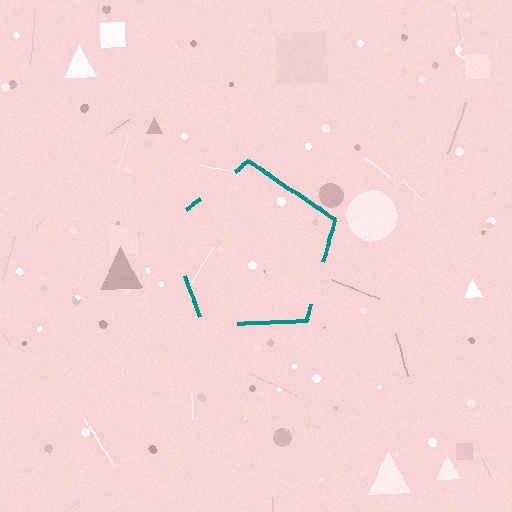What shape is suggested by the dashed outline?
The dashed outline suggests a pentagon.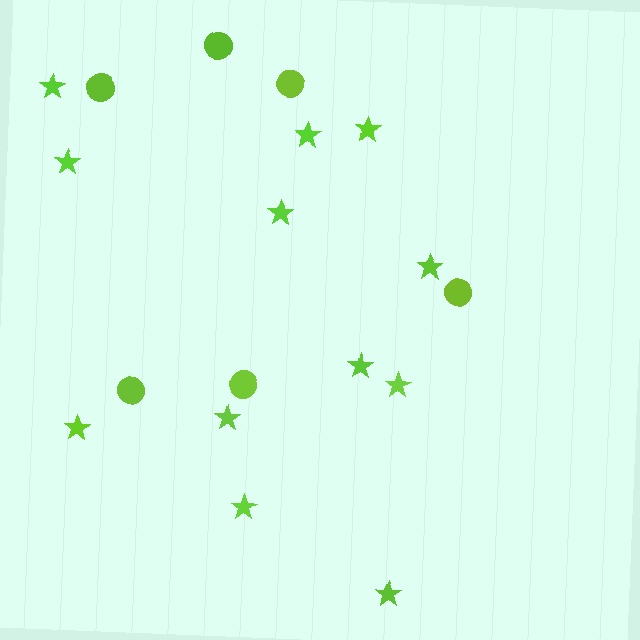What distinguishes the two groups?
There are 2 groups: one group of stars (12) and one group of circles (6).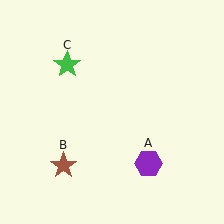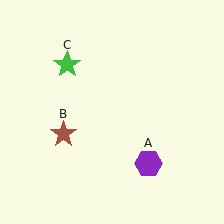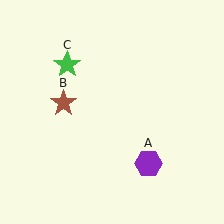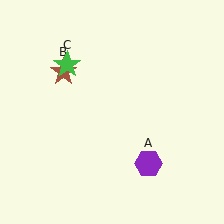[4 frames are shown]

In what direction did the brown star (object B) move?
The brown star (object B) moved up.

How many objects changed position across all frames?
1 object changed position: brown star (object B).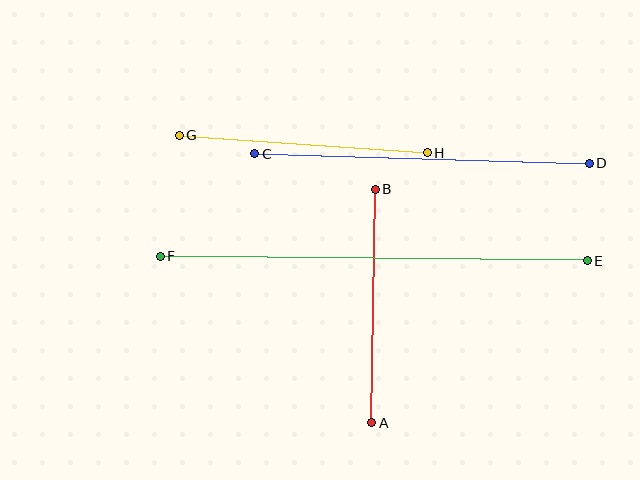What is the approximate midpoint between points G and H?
The midpoint is at approximately (303, 144) pixels.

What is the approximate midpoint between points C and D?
The midpoint is at approximately (422, 158) pixels.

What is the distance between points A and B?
The distance is approximately 234 pixels.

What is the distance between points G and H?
The distance is approximately 248 pixels.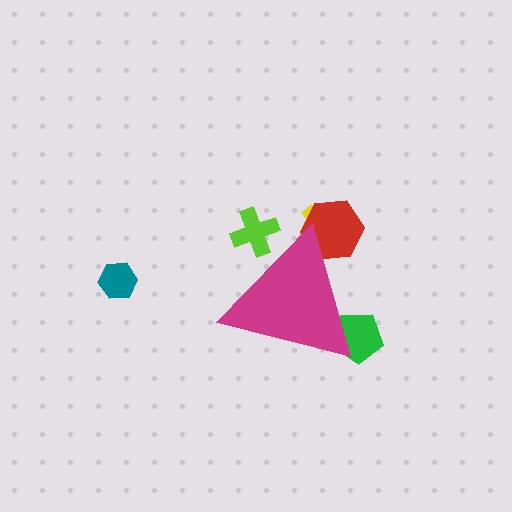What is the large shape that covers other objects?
A magenta triangle.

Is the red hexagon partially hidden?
Yes, the red hexagon is partially hidden behind the magenta triangle.